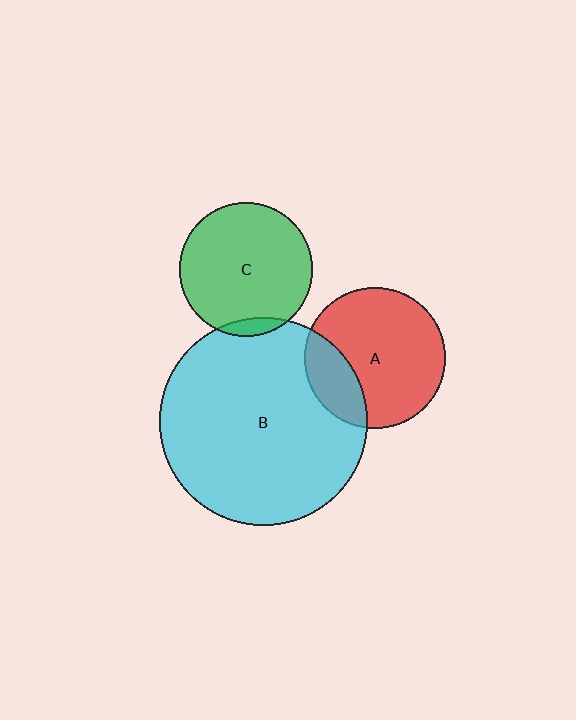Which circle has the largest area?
Circle B (cyan).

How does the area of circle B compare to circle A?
Approximately 2.2 times.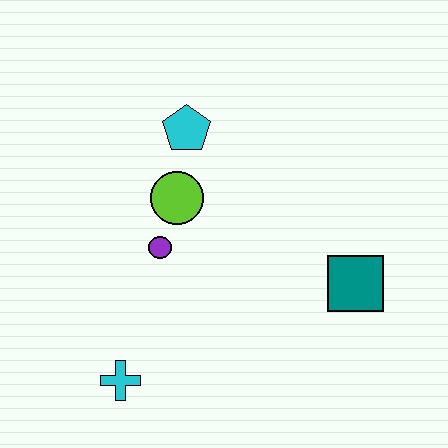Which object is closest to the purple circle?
The lime circle is closest to the purple circle.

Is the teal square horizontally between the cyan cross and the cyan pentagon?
No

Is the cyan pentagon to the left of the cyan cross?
No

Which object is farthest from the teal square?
The cyan cross is farthest from the teal square.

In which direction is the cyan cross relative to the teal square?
The cyan cross is to the left of the teal square.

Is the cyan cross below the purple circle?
Yes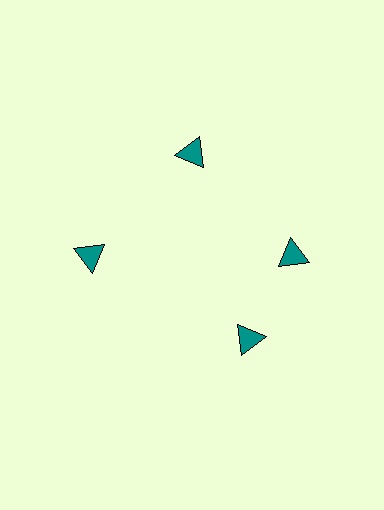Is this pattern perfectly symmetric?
No. The 4 teal triangles are arranged in a ring, but one element near the 6 o'clock position is rotated out of alignment along the ring, breaking the 4-fold rotational symmetry.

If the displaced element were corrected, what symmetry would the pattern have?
It would have 4-fold rotational symmetry — the pattern would map onto itself every 90 degrees.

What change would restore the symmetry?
The symmetry would be restored by rotating it back into even spacing with its neighbors so that all 4 triangles sit at equal angles and equal distance from the center.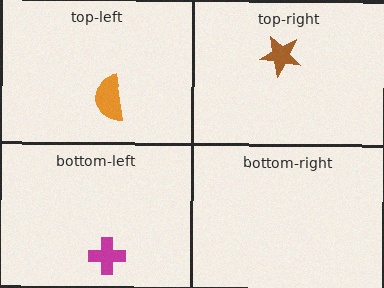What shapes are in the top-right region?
The brown star.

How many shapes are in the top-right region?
1.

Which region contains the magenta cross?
The bottom-left region.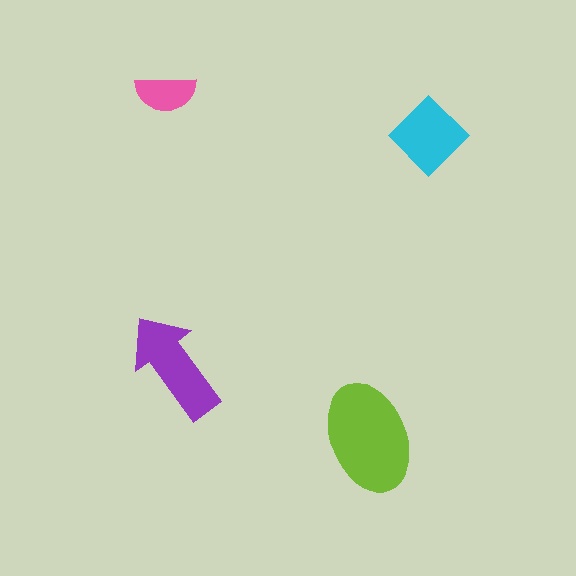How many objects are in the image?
There are 4 objects in the image.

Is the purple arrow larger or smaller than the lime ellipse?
Smaller.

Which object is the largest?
The lime ellipse.